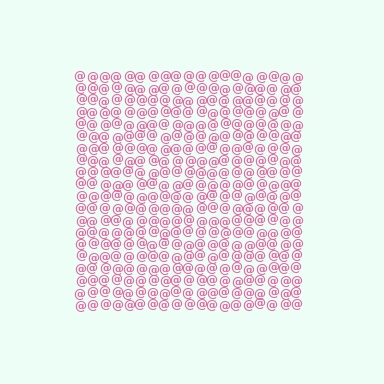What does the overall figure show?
The overall figure shows a square.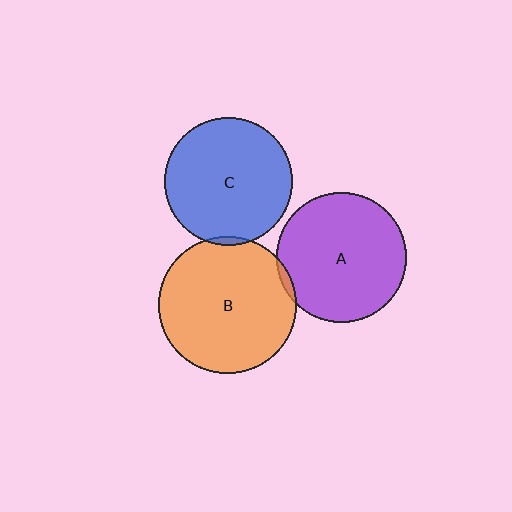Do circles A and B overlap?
Yes.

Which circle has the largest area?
Circle B (orange).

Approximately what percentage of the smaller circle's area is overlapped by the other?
Approximately 5%.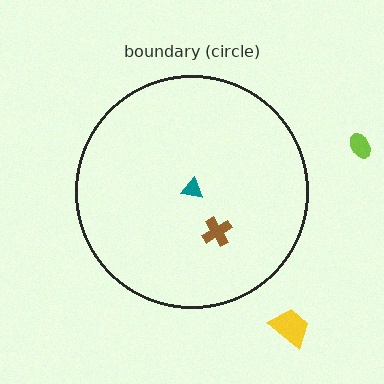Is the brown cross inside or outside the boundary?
Inside.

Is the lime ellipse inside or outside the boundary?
Outside.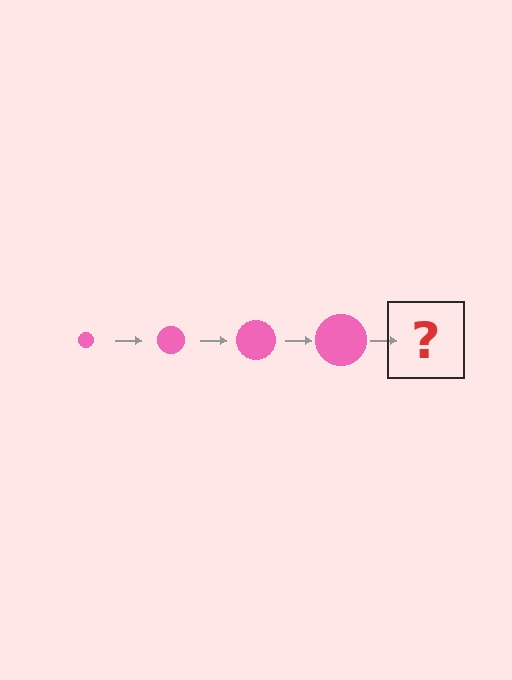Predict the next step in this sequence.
The next step is a pink circle, larger than the previous one.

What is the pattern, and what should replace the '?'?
The pattern is that the circle gets progressively larger each step. The '?' should be a pink circle, larger than the previous one.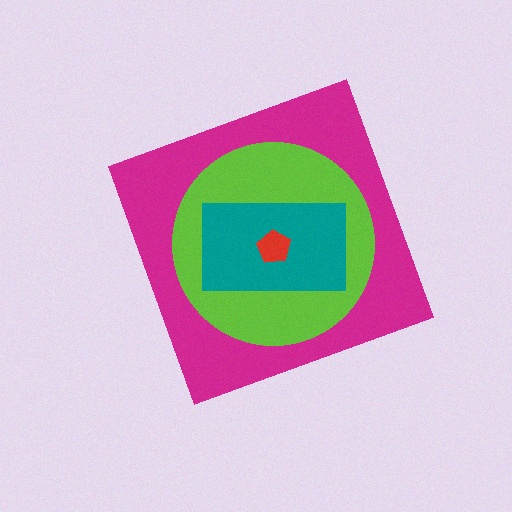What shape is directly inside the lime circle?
The teal rectangle.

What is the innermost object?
The red pentagon.